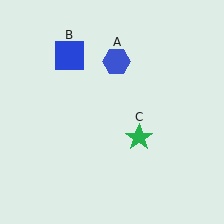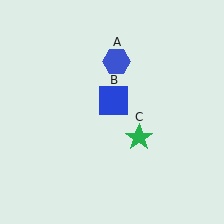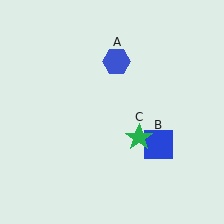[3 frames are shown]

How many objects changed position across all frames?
1 object changed position: blue square (object B).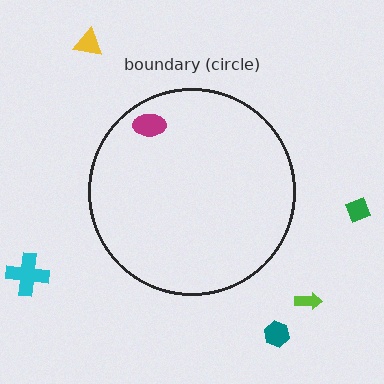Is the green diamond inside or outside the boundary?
Outside.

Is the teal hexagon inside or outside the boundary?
Outside.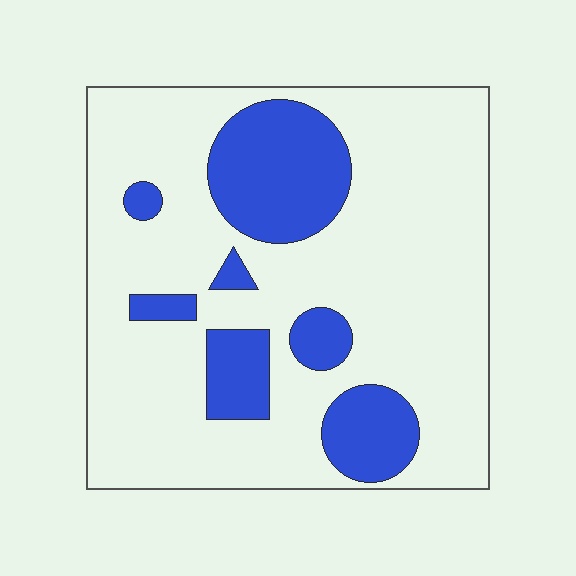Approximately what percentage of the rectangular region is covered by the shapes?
Approximately 25%.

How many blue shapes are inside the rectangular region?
7.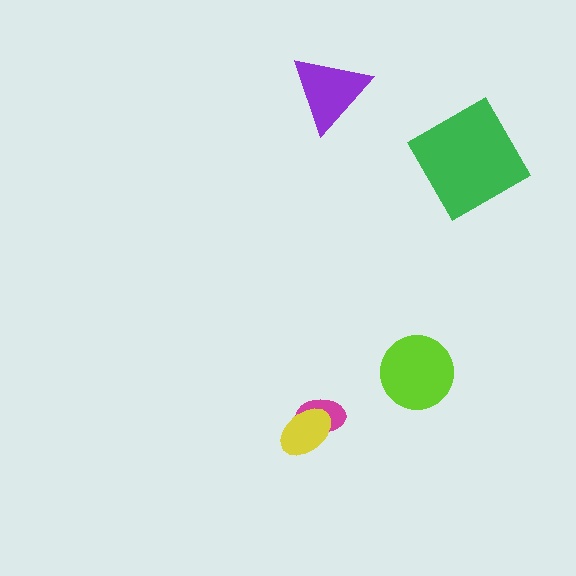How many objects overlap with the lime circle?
0 objects overlap with the lime circle.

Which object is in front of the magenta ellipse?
The yellow ellipse is in front of the magenta ellipse.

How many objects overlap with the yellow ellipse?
1 object overlaps with the yellow ellipse.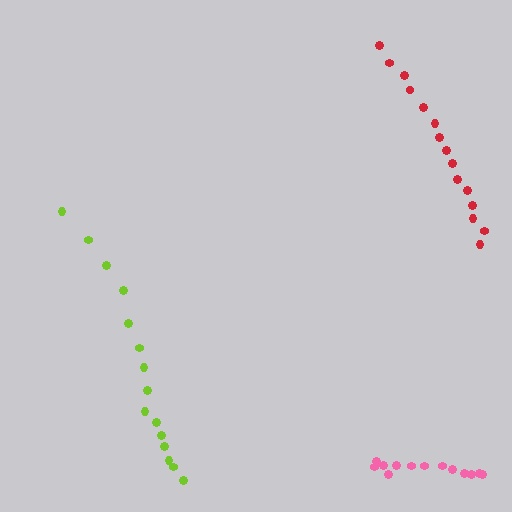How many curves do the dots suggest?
There are 3 distinct paths.